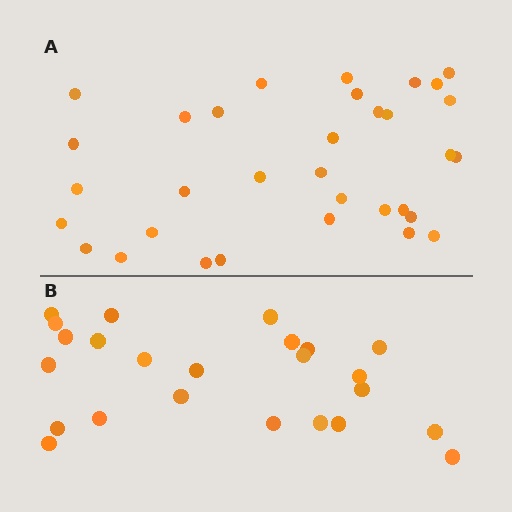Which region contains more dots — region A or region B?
Region A (the top region) has more dots.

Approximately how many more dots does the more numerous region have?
Region A has roughly 8 or so more dots than region B.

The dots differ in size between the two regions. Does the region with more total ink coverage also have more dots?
No. Region B has more total ink coverage because its dots are larger, but region A actually contains more individual dots. Total area can be misleading — the number of items is what matters here.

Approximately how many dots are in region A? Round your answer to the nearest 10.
About 30 dots. (The exact count is 33, which rounds to 30.)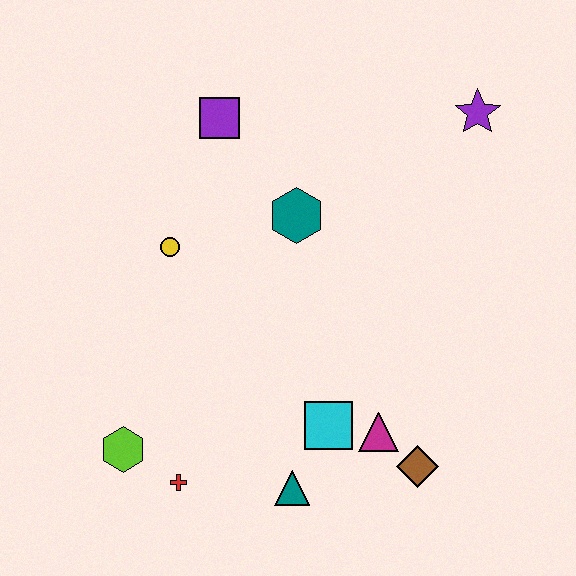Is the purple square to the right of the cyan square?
No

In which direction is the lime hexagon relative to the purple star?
The lime hexagon is to the left of the purple star.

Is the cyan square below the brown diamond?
No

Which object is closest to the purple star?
The teal hexagon is closest to the purple star.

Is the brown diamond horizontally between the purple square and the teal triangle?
No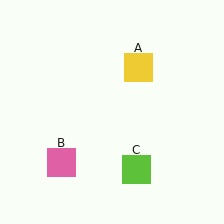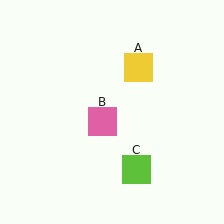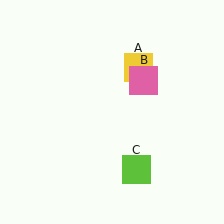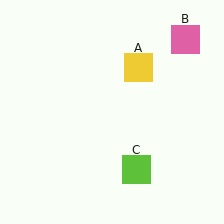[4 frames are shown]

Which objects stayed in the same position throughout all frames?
Yellow square (object A) and lime square (object C) remained stationary.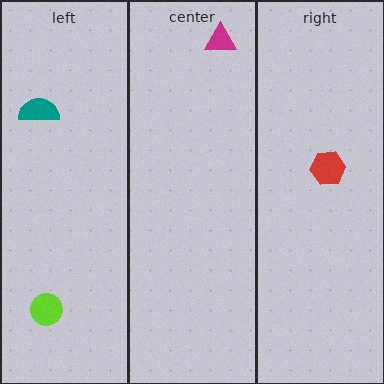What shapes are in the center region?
The magenta triangle.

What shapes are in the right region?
The red hexagon.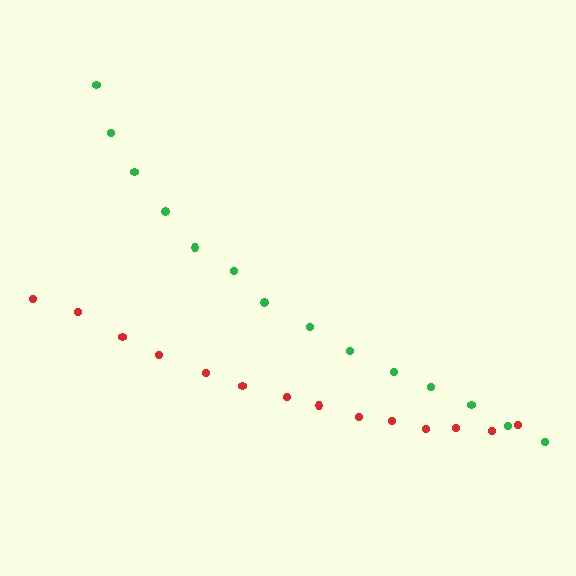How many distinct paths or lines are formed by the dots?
There are 2 distinct paths.